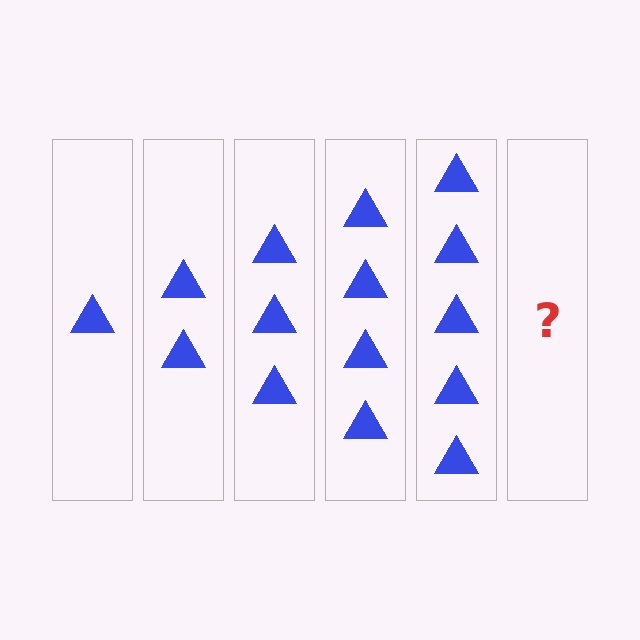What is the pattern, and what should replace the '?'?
The pattern is that each step adds one more triangle. The '?' should be 6 triangles.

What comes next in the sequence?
The next element should be 6 triangles.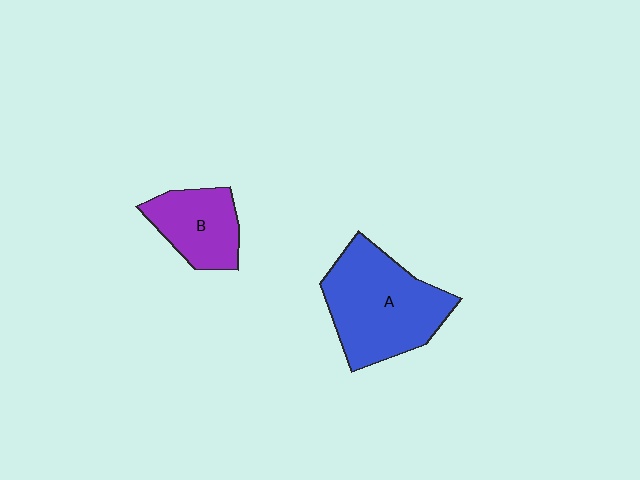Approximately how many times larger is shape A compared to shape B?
Approximately 1.8 times.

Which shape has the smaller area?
Shape B (purple).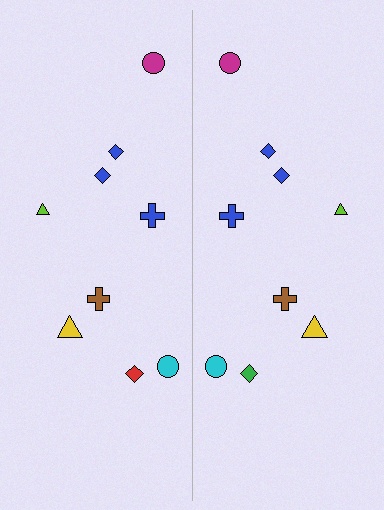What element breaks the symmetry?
The green diamond on the right side breaks the symmetry — its mirror counterpart is red.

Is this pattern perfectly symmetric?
No, the pattern is not perfectly symmetric. The green diamond on the right side breaks the symmetry — its mirror counterpart is red.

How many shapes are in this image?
There are 18 shapes in this image.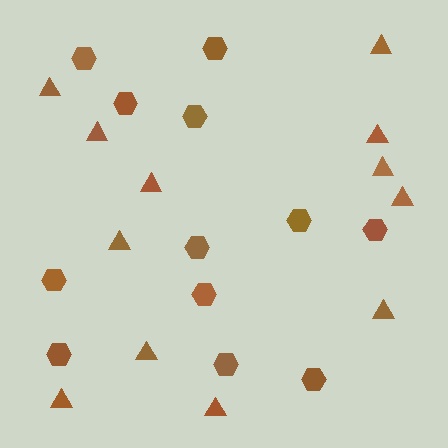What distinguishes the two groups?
There are 2 groups: one group of hexagons (12) and one group of triangles (12).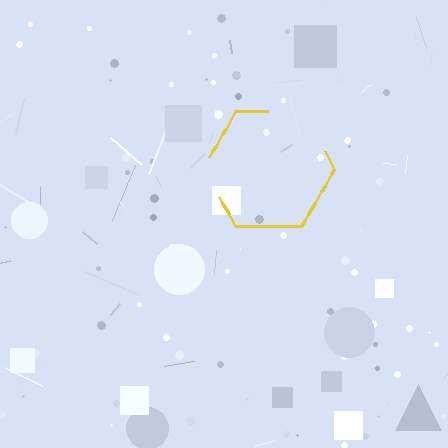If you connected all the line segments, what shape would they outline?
They would outline a hexagon.